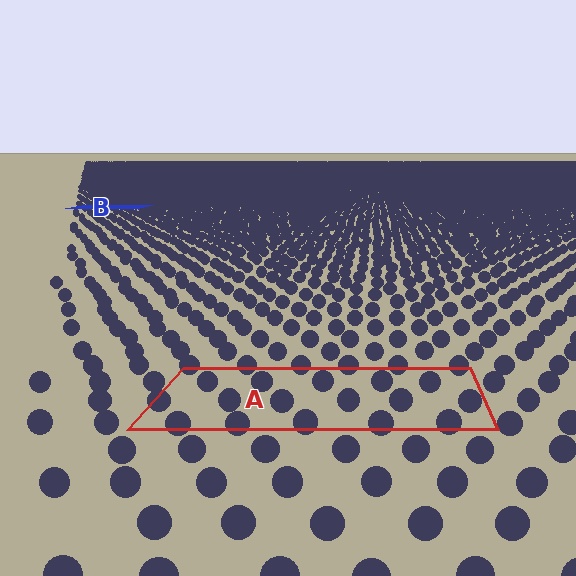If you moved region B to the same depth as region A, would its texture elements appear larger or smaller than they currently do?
They would appear larger. At a closer depth, the same texture elements are projected at a bigger on-screen size.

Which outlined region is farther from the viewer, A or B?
Region B is farther from the viewer — the texture elements inside it appear smaller and more densely packed.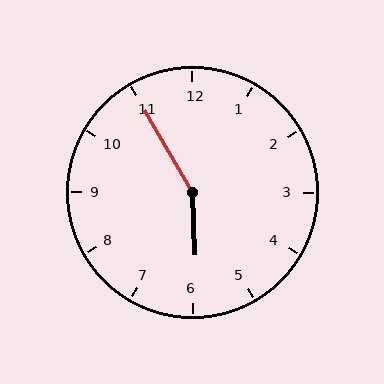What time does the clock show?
5:55.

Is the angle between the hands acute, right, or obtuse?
It is obtuse.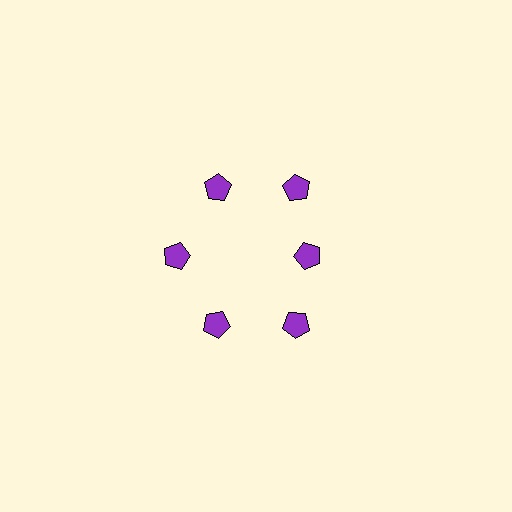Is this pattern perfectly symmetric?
No. The 6 purple pentagons are arranged in a ring, but one element near the 3 o'clock position is pulled inward toward the center, breaking the 6-fold rotational symmetry.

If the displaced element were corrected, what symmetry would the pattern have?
It would have 6-fold rotational symmetry — the pattern would map onto itself every 60 degrees.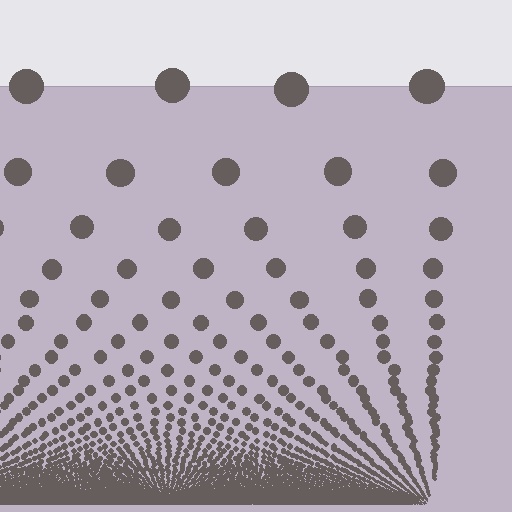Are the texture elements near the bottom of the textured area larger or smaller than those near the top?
Smaller. The gradient is inverted — elements near the bottom are smaller and denser.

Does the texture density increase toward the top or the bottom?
Density increases toward the bottom.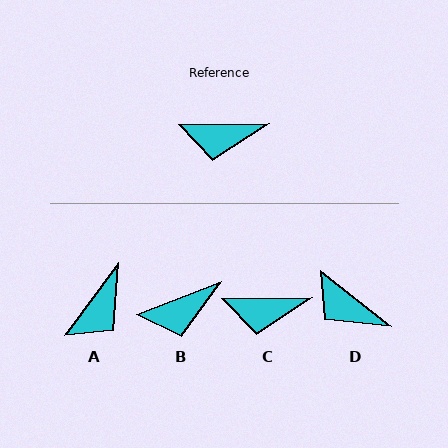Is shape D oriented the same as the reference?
No, it is off by about 39 degrees.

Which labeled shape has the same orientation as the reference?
C.